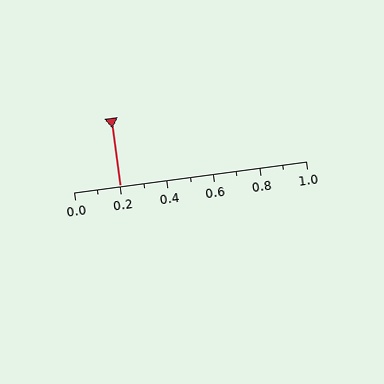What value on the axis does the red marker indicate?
The marker indicates approximately 0.2.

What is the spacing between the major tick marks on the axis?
The major ticks are spaced 0.2 apart.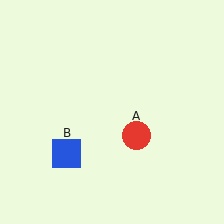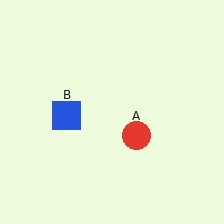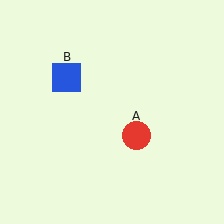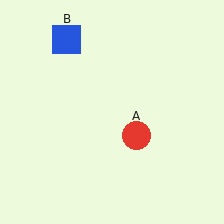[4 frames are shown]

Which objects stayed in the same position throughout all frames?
Red circle (object A) remained stationary.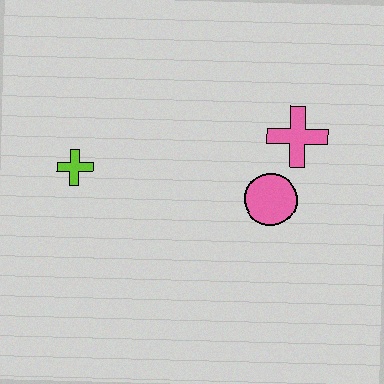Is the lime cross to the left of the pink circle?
Yes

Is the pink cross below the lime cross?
No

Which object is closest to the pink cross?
The pink circle is closest to the pink cross.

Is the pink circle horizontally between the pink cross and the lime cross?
Yes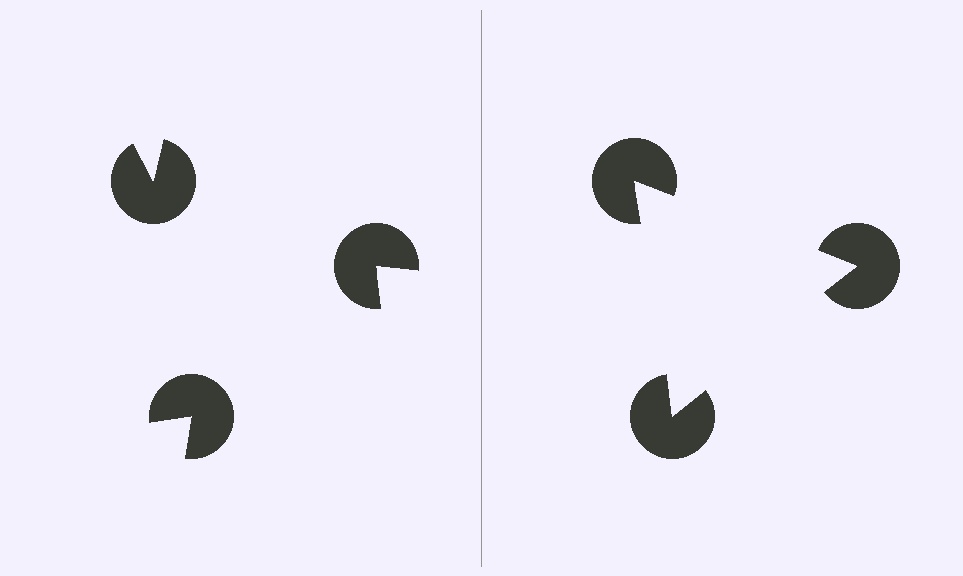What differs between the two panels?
The pac-man discs are positioned identically on both sides; only the wedge orientations differ. On the right they align to a triangle; on the left they are misaligned.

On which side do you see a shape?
An illusory triangle appears on the right side. On the left side the wedge cuts are rotated, so no coherent shape forms.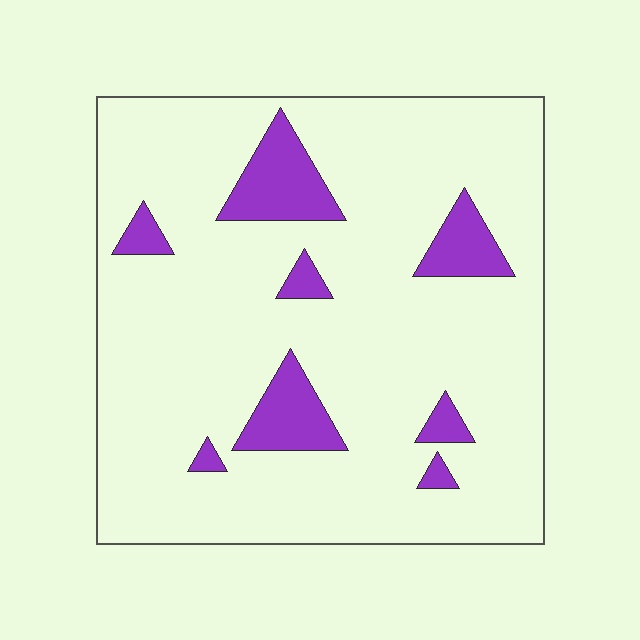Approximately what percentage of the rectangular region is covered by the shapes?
Approximately 10%.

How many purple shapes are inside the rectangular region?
8.